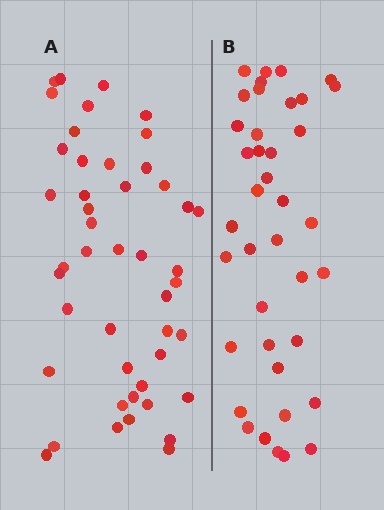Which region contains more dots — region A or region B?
Region A (the left region) has more dots.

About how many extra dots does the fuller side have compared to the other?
Region A has roughly 8 or so more dots than region B.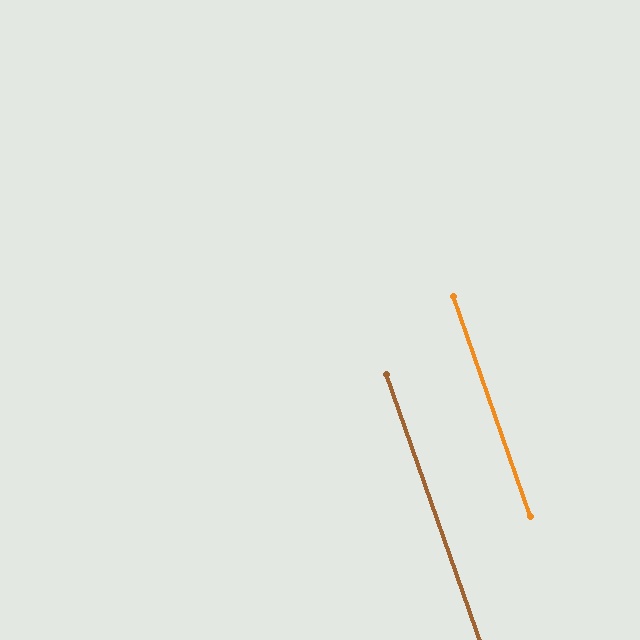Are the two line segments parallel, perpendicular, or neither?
Parallel — their directions differ by only 0.1°.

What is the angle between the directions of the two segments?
Approximately 0 degrees.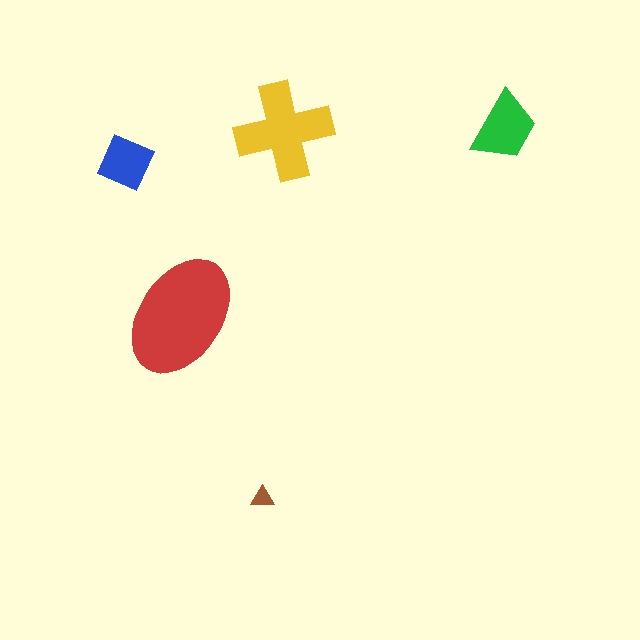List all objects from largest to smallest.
The red ellipse, the yellow cross, the green trapezoid, the blue diamond, the brown triangle.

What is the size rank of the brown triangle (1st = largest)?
5th.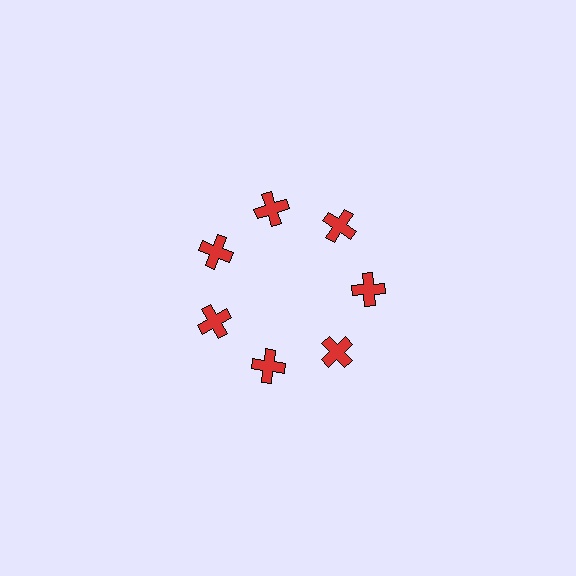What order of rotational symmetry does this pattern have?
This pattern has 7-fold rotational symmetry.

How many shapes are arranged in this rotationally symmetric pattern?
There are 7 shapes, arranged in 7 groups of 1.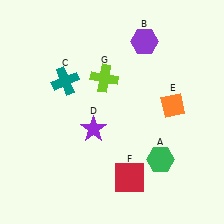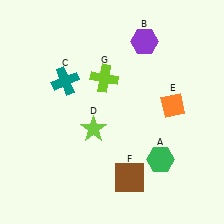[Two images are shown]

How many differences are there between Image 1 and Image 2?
There are 2 differences between the two images.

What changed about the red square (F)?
In Image 1, F is red. In Image 2, it changed to brown.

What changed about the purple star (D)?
In Image 1, D is purple. In Image 2, it changed to lime.